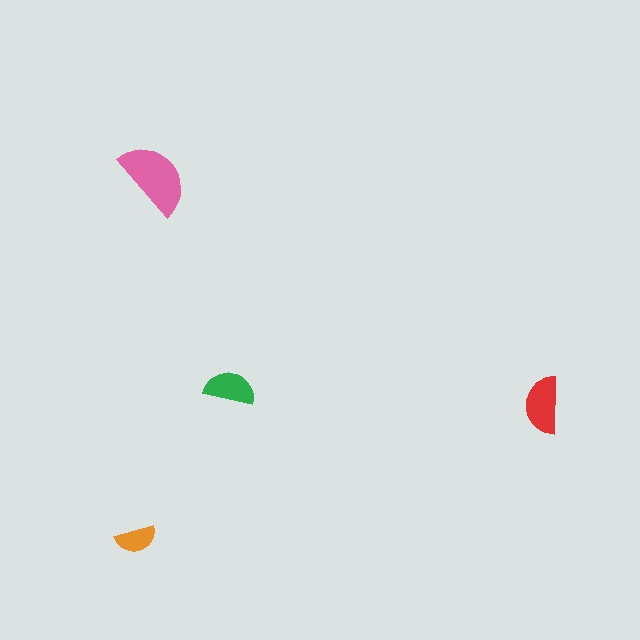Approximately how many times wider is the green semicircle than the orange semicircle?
About 1.5 times wider.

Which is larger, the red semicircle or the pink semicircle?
The pink one.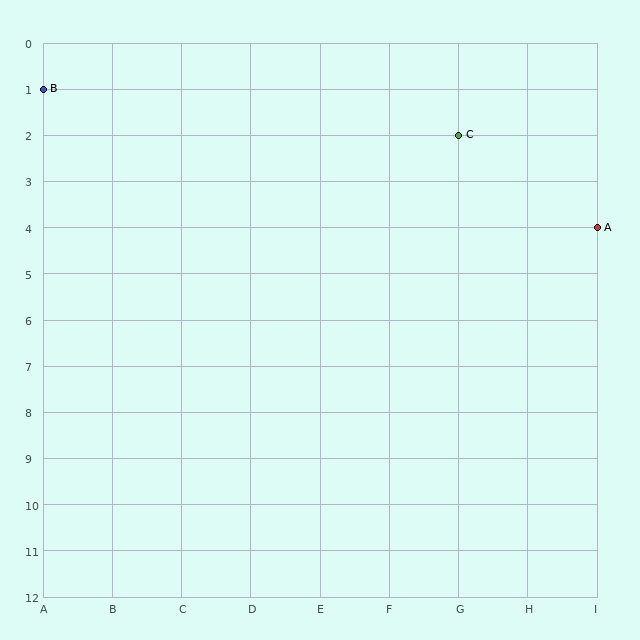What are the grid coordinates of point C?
Point C is at grid coordinates (G, 2).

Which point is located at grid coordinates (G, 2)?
Point C is at (G, 2).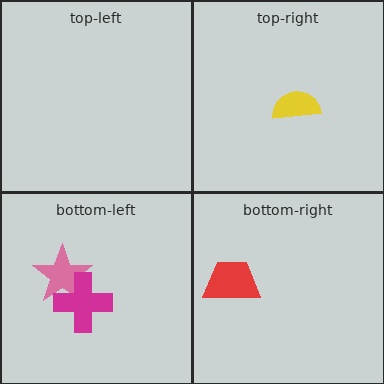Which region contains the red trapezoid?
The bottom-right region.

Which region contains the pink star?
The bottom-left region.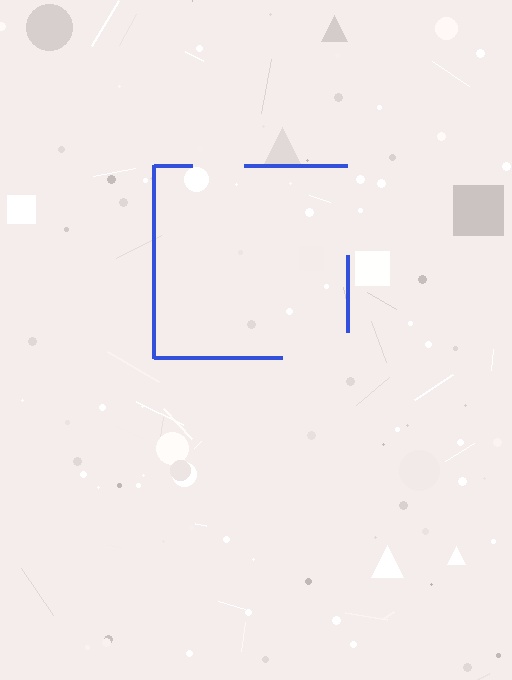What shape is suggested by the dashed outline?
The dashed outline suggests a square.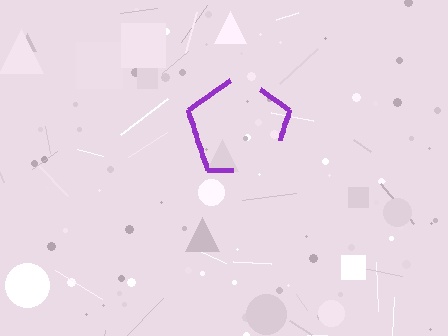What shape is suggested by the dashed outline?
The dashed outline suggests a pentagon.